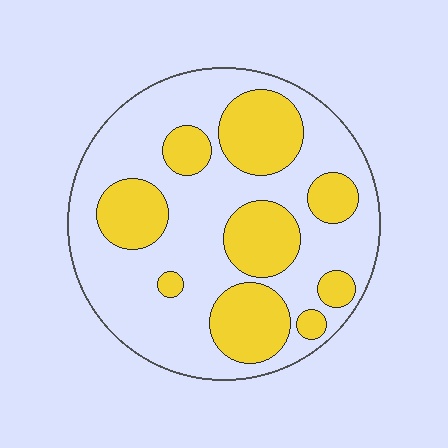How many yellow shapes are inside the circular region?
9.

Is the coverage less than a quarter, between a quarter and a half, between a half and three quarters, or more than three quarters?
Between a quarter and a half.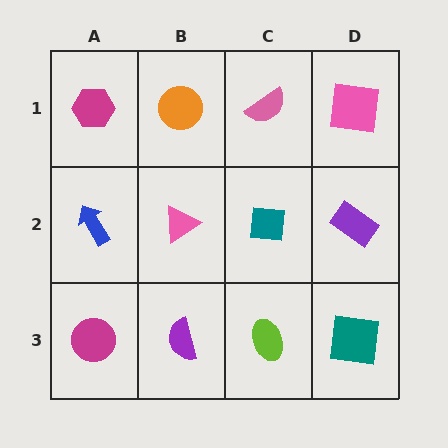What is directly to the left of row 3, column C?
A purple semicircle.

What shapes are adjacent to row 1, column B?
A pink triangle (row 2, column B), a magenta hexagon (row 1, column A), a pink semicircle (row 1, column C).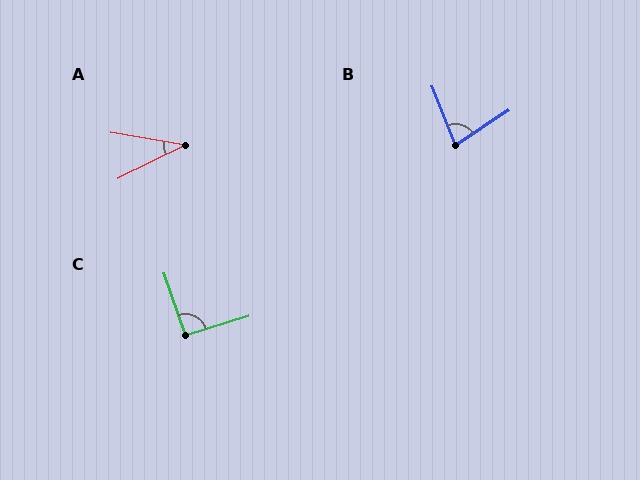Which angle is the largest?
C, at approximately 92 degrees.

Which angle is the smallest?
A, at approximately 35 degrees.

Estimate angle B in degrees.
Approximately 78 degrees.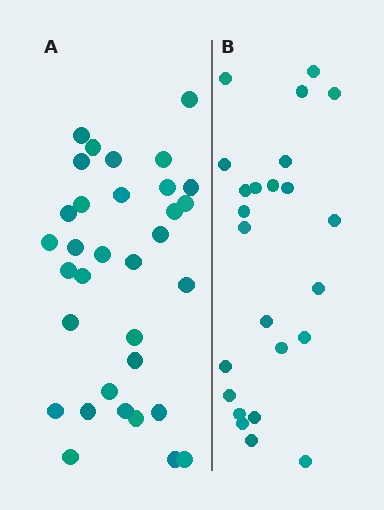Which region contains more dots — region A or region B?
Region A (the left region) has more dots.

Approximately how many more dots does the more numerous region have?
Region A has roughly 8 or so more dots than region B.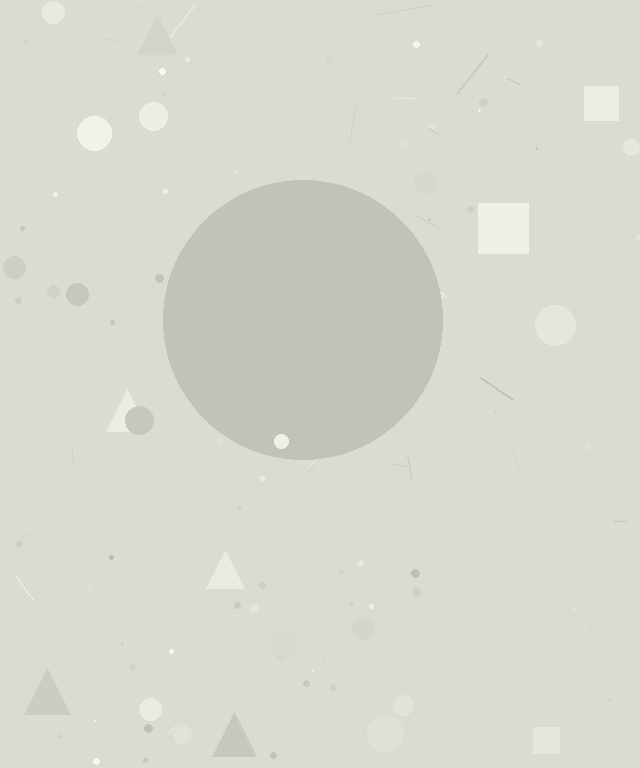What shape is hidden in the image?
A circle is hidden in the image.